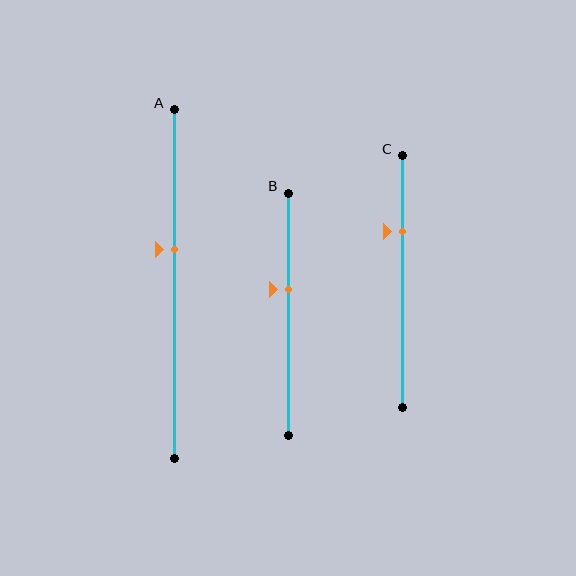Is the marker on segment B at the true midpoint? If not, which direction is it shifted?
No, the marker on segment B is shifted upward by about 10% of the segment length.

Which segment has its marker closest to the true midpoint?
Segment A has its marker closest to the true midpoint.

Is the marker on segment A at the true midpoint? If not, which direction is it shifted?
No, the marker on segment A is shifted upward by about 10% of the segment length.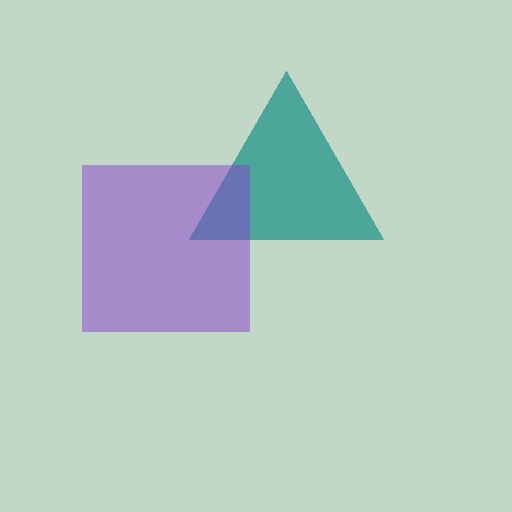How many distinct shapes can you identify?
There are 2 distinct shapes: a teal triangle, a purple square.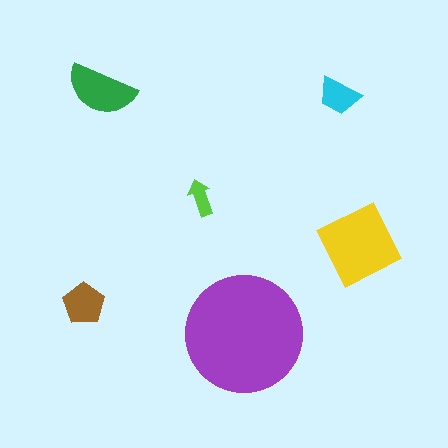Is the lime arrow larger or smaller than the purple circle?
Smaller.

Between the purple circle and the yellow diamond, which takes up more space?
The purple circle.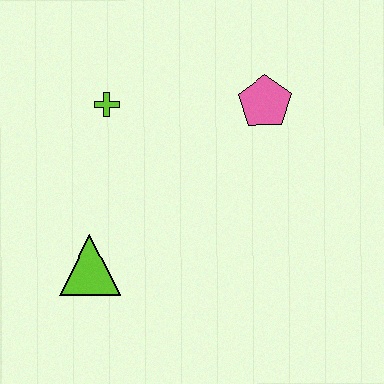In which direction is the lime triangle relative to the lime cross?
The lime triangle is below the lime cross.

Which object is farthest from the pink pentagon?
The lime triangle is farthest from the pink pentagon.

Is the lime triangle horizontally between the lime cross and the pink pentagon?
No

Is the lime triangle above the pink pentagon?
No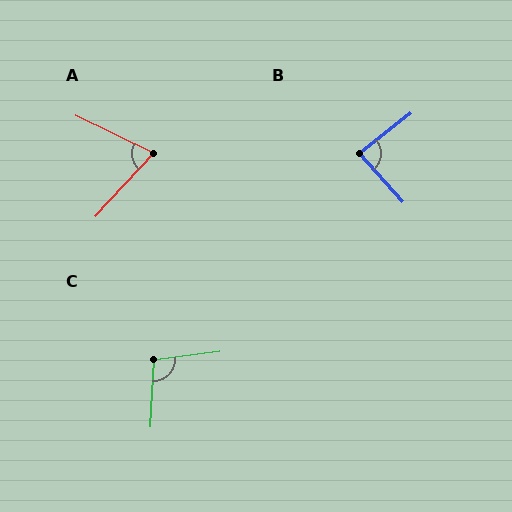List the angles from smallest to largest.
A (73°), B (86°), C (100°).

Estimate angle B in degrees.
Approximately 86 degrees.